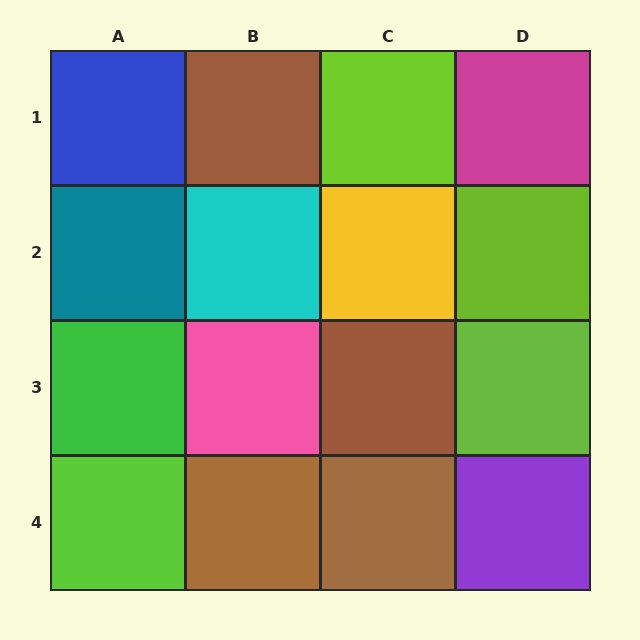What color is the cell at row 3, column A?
Green.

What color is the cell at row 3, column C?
Brown.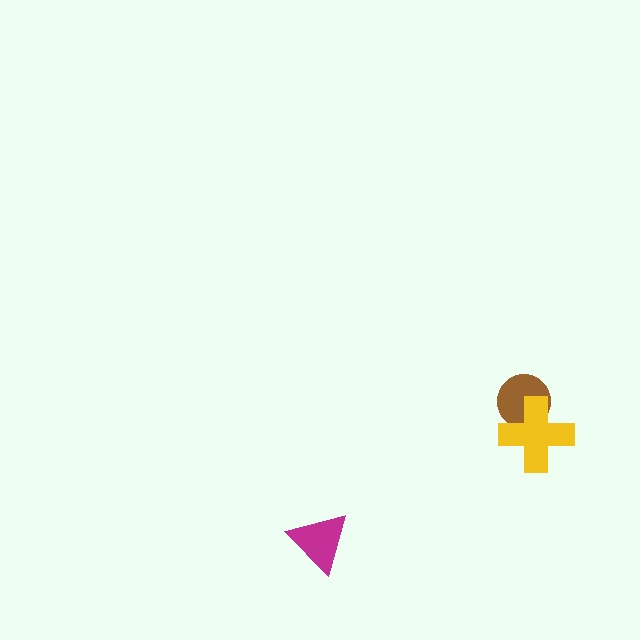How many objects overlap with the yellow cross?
1 object overlaps with the yellow cross.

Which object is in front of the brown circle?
The yellow cross is in front of the brown circle.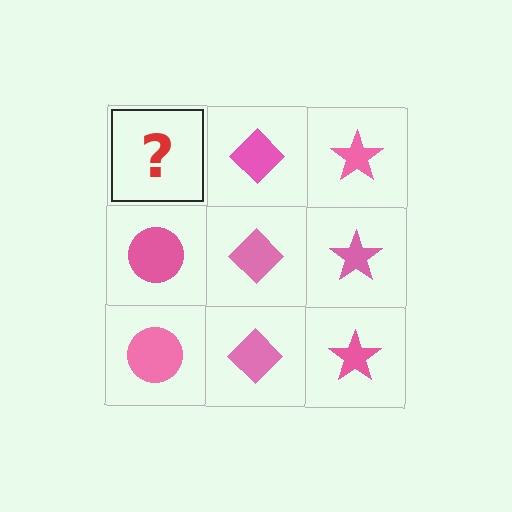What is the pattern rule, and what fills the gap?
The rule is that each column has a consistent shape. The gap should be filled with a pink circle.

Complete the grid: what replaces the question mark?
The question mark should be replaced with a pink circle.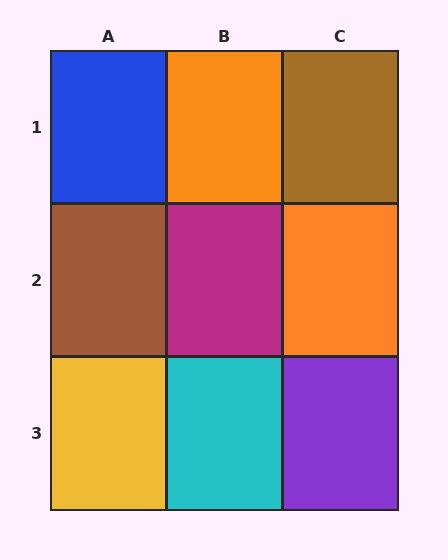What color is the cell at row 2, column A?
Brown.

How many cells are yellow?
1 cell is yellow.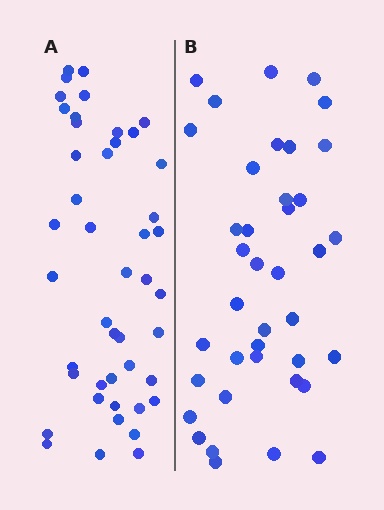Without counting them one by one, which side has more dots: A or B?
Region A (the left region) has more dots.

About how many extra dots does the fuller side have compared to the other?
Region A has about 6 more dots than region B.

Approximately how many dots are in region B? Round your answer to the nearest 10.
About 40 dots. (The exact count is 39, which rounds to 40.)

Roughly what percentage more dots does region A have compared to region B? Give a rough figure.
About 15% more.